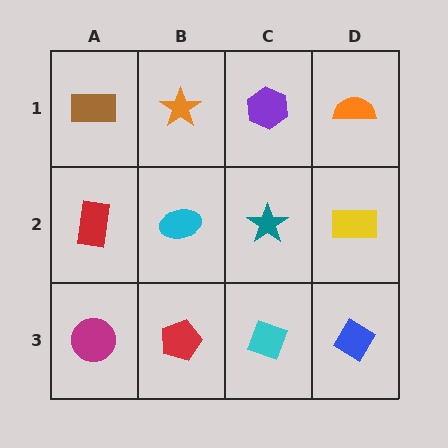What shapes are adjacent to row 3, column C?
A teal star (row 2, column C), a red pentagon (row 3, column B), a blue diamond (row 3, column D).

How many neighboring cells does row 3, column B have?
3.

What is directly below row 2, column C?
A cyan diamond.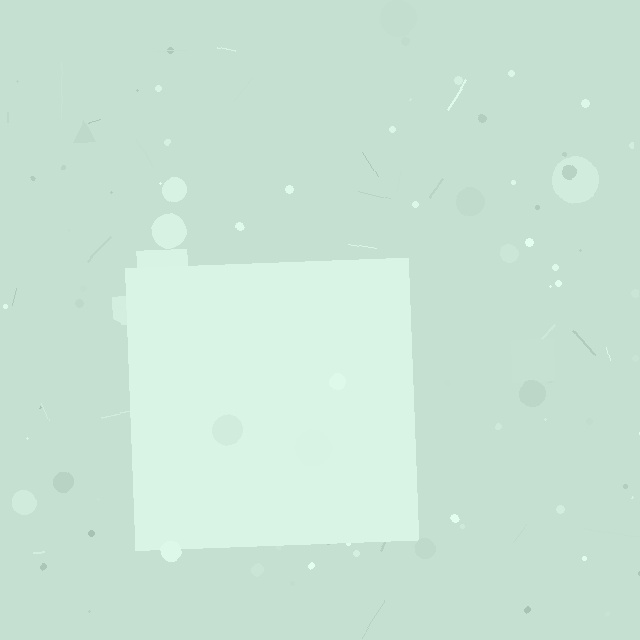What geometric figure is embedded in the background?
A square is embedded in the background.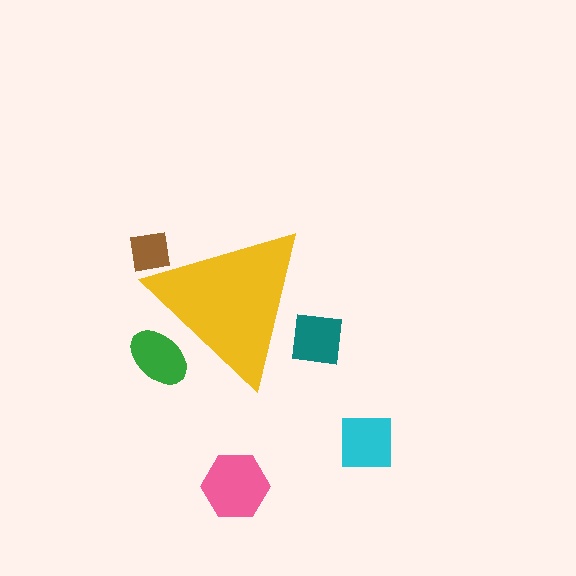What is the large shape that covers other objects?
A yellow triangle.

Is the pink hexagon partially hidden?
No, the pink hexagon is fully visible.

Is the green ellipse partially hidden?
Yes, the green ellipse is partially hidden behind the yellow triangle.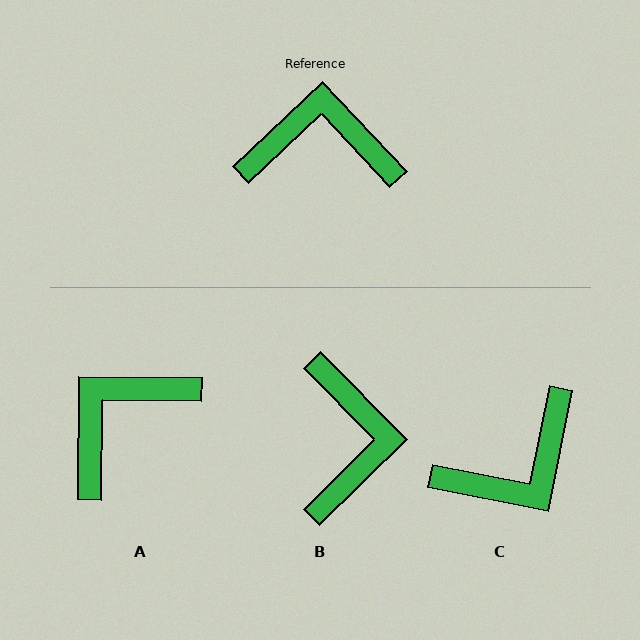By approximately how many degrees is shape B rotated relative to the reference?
Approximately 89 degrees clockwise.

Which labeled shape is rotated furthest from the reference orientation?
C, about 145 degrees away.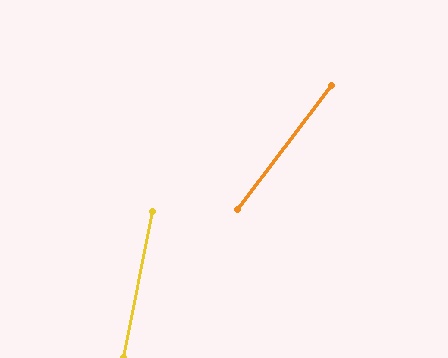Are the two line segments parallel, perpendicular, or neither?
Neither parallel nor perpendicular — they differ by about 26°.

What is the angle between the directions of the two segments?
Approximately 26 degrees.